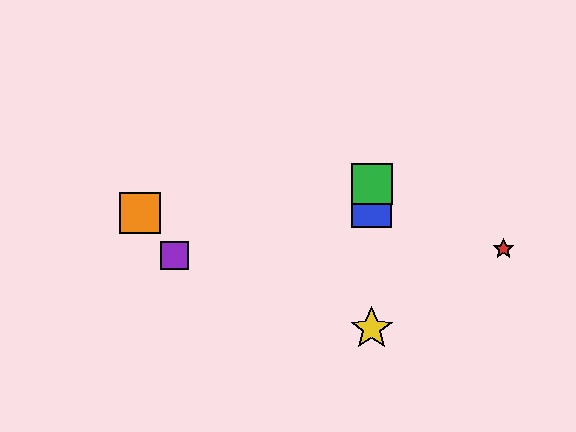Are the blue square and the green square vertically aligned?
Yes, both are at x≈372.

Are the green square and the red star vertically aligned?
No, the green square is at x≈372 and the red star is at x≈504.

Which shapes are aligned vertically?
The blue square, the green square, the yellow star are aligned vertically.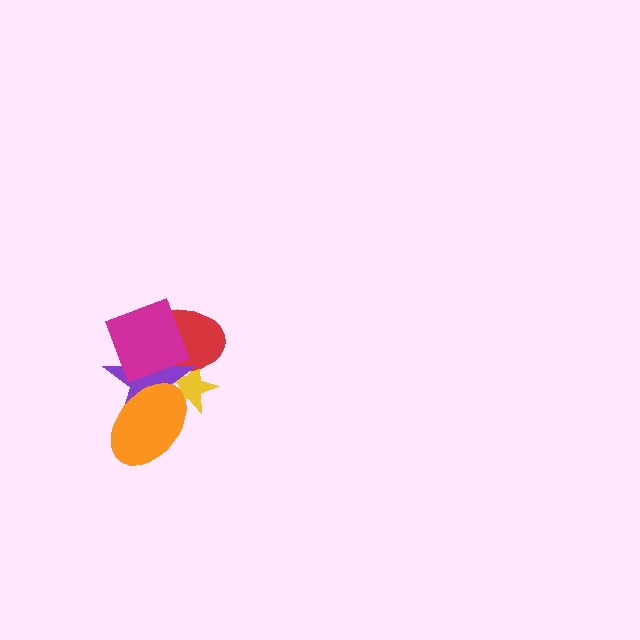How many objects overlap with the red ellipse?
3 objects overlap with the red ellipse.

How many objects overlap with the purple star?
4 objects overlap with the purple star.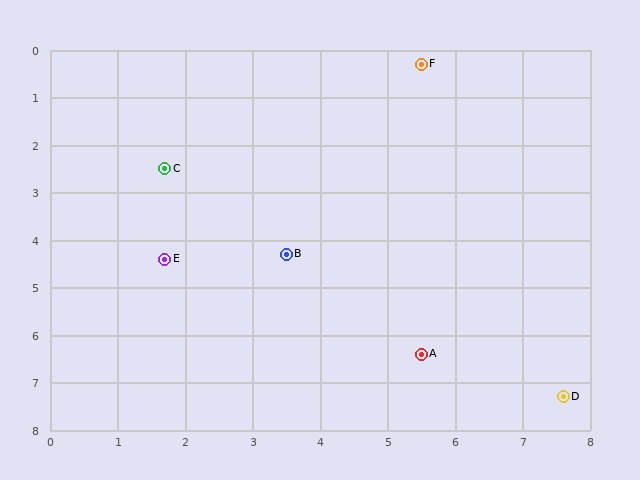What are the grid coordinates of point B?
Point B is at approximately (3.5, 4.3).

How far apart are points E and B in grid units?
Points E and B are about 1.8 grid units apart.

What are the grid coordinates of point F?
Point F is at approximately (5.5, 0.3).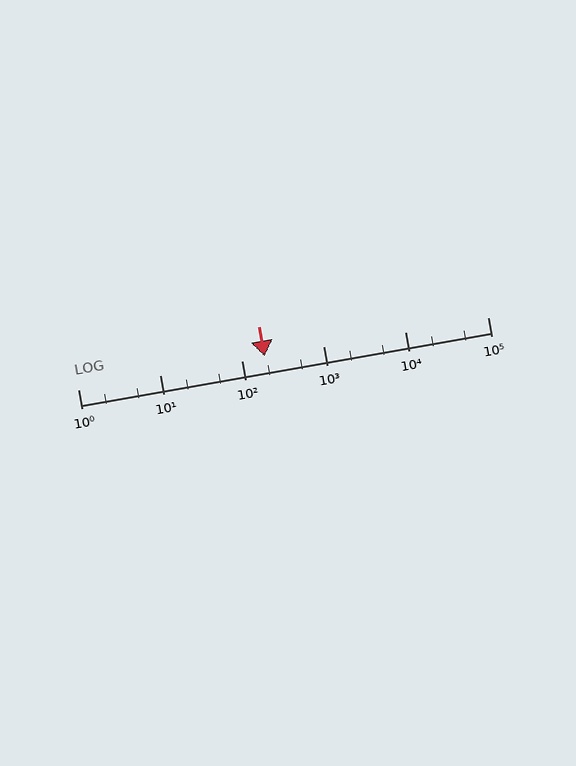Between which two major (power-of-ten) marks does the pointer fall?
The pointer is between 100 and 1000.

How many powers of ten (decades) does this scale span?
The scale spans 5 decades, from 1 to 100000.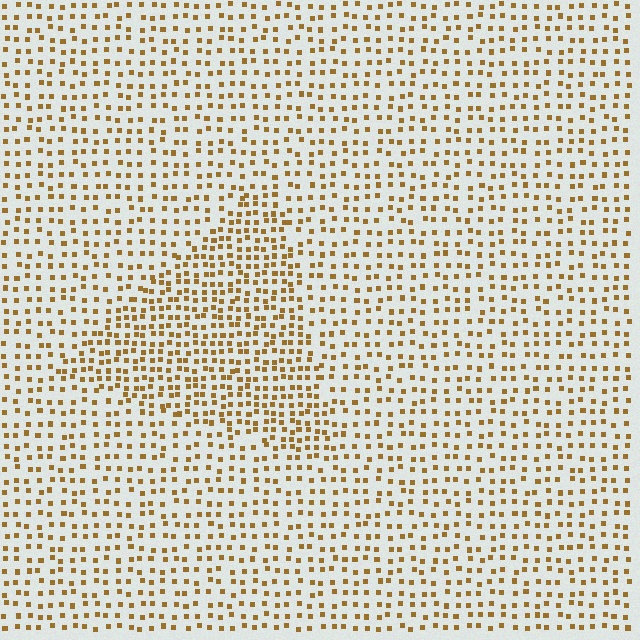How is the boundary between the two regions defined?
The boundary is defined by a change in element density (approximately 1.7x ratio). All elements are the same color, size, and shape.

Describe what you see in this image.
The image contains small brown elements arranged at two different densities. A triangle-shaped region is visible where the elements are more densely packed than the surrounding area.